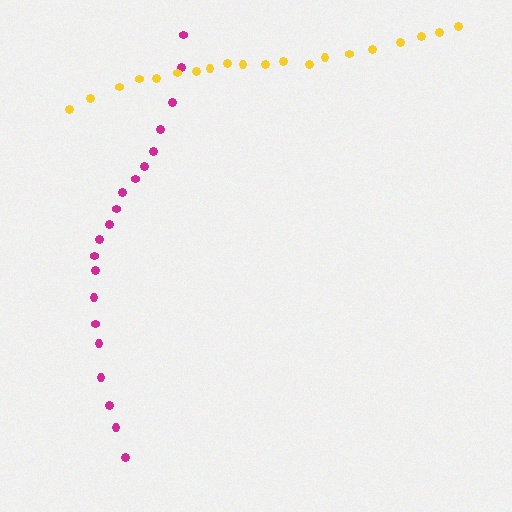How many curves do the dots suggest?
There are 2 distinct paths.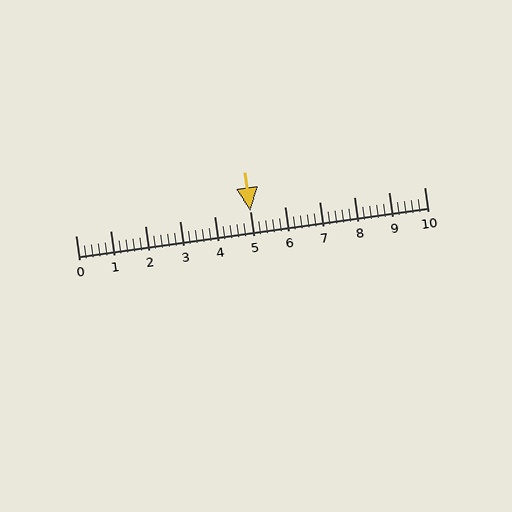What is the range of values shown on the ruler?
The ruler shows values from 0 to 10.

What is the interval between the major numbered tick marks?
The major tick marks are spaced 1 units apart.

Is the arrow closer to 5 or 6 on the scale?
The arrow is closer to 5.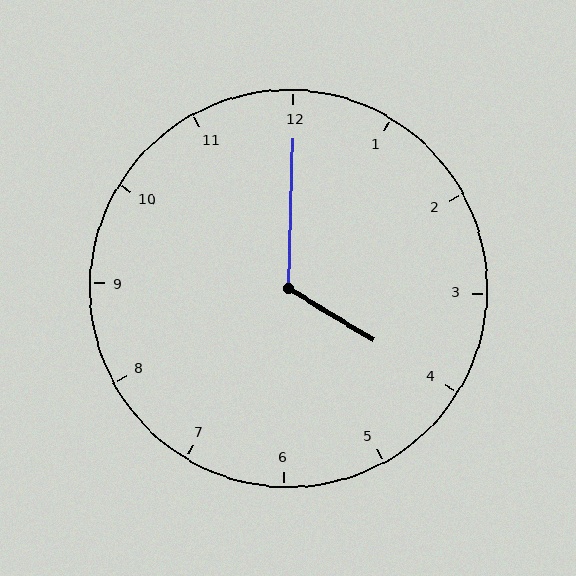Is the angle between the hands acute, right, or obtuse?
It is obtuse.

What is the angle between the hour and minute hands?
Approximately 120 degrees.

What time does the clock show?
4:00.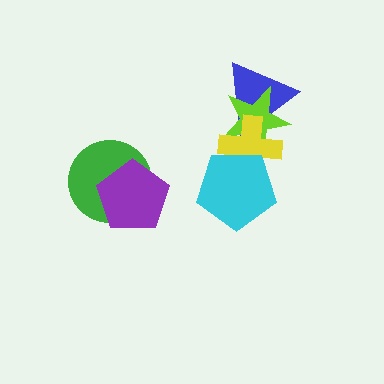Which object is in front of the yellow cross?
The cyan pentagon is in front of the yellow cross.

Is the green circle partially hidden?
Yes, it is partially covered by another shape.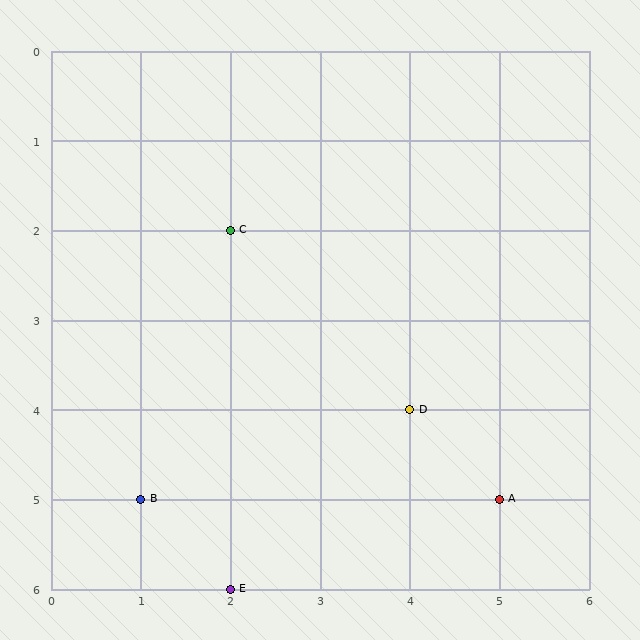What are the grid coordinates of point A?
Point A is at grid coordinates (5, 5).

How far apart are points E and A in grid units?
Points E and A are 3 columns and 1 row apart (about 3.2 grid units diagonally).